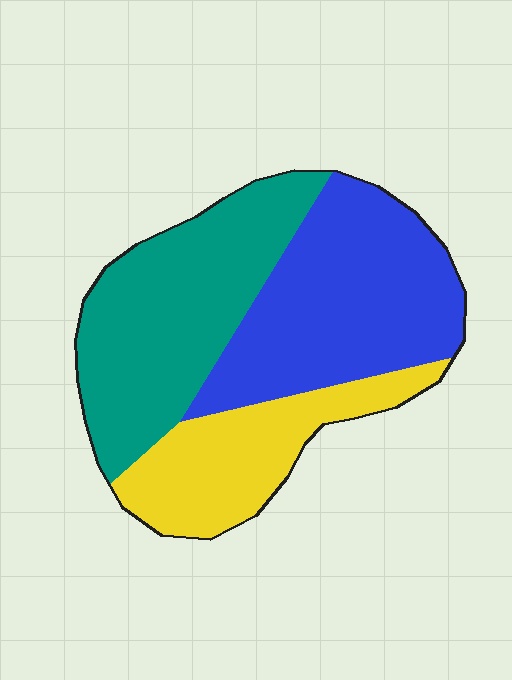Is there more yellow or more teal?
Teal.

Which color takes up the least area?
Yellow, at roughly 25%.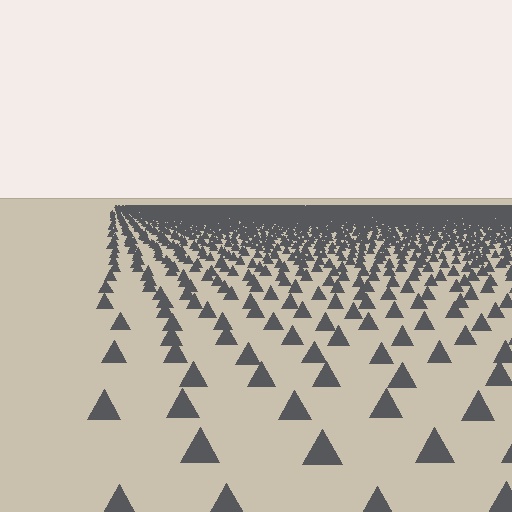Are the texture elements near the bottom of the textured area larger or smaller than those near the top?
Larger. Near the bottom, elements are closer to the viewer and appear at a bigger on-screen size.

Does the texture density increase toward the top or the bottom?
Density increases toward the top.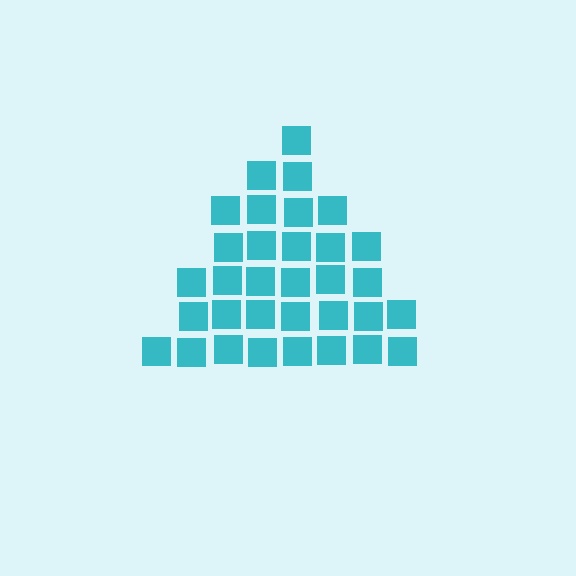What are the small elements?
The small elements are squares.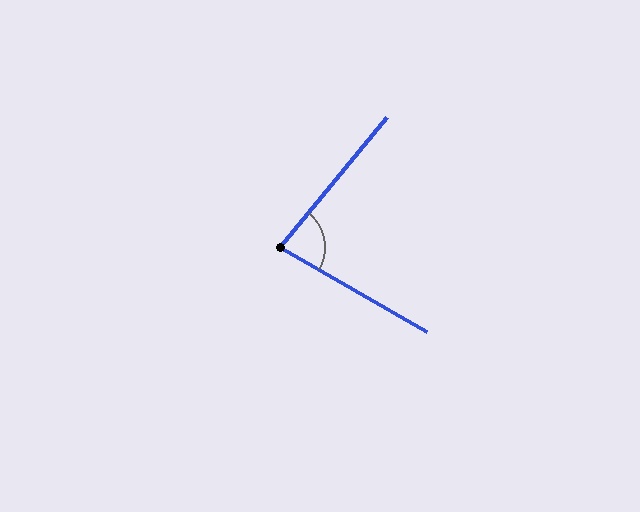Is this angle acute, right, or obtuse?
It is acute.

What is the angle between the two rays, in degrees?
Approximately 81 degrees.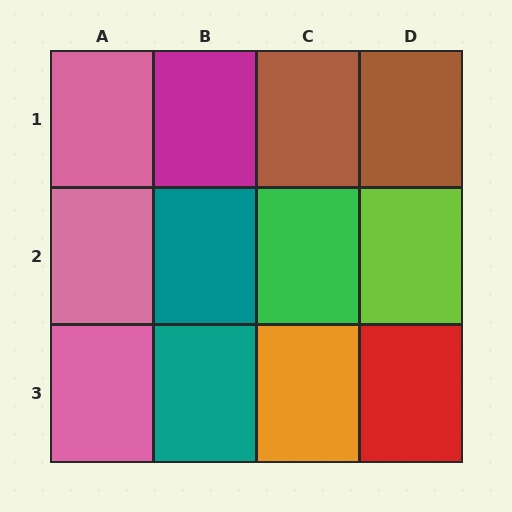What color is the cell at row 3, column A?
Pink.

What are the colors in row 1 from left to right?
Pink, magenta, brown, brown.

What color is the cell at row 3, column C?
Orange.